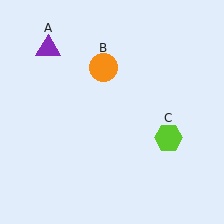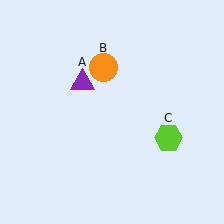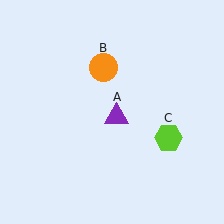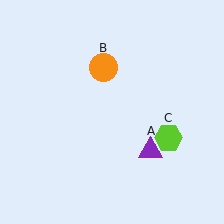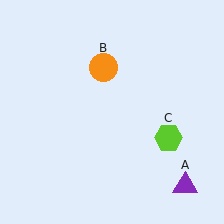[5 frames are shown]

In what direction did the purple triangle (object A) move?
The purple triangle (object A) moved down and to the right.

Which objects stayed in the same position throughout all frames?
Orange circle (object B) and lime hexagon (object C) remained stationary.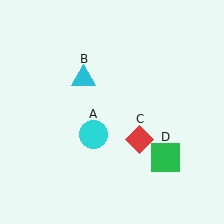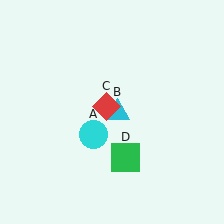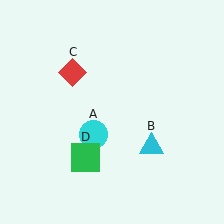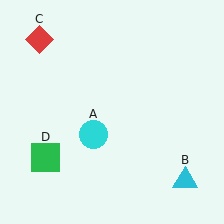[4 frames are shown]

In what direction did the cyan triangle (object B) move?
The cyan triangle (object B) moved down and to the right.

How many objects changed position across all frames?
3 objects changed position: cyan triangle (object B), red diamond (object C), green square (object D).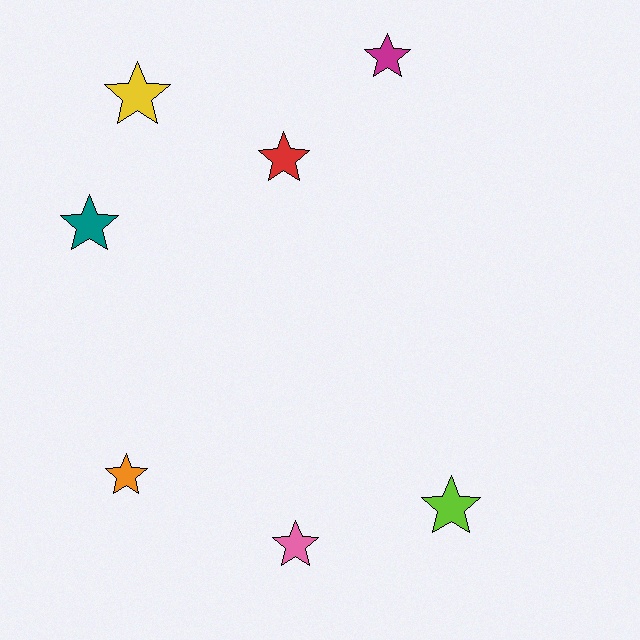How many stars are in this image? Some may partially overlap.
There are 7 stars.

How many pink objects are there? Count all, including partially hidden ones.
There is 1 pink object.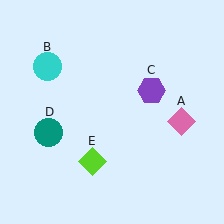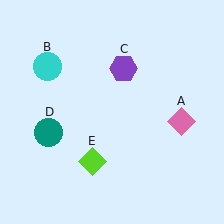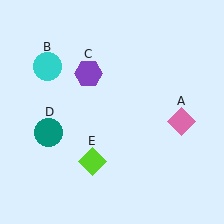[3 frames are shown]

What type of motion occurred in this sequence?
The purple hexagon (object C) rotated counterclockwise around the center of the scene.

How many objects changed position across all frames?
1 object changed position: purple hexagon (object C).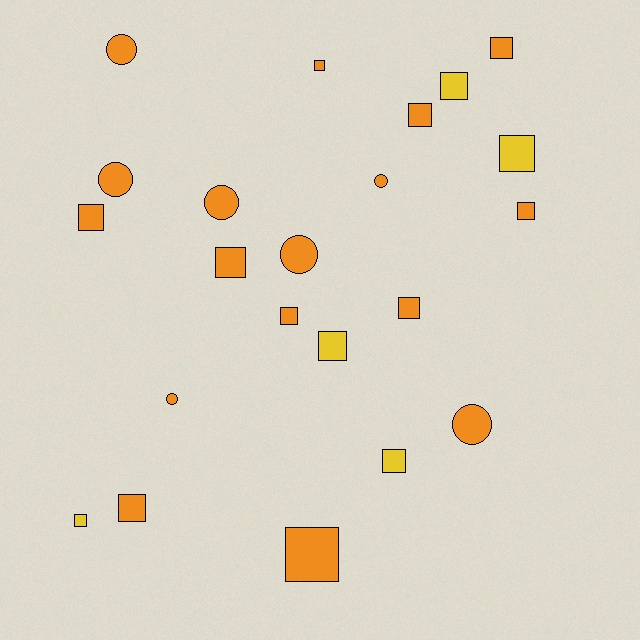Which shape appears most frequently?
Square, with 15 objects.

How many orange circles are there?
There are 7 orange circles.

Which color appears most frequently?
Orange, with 17 objects.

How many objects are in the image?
There are 22 objects.